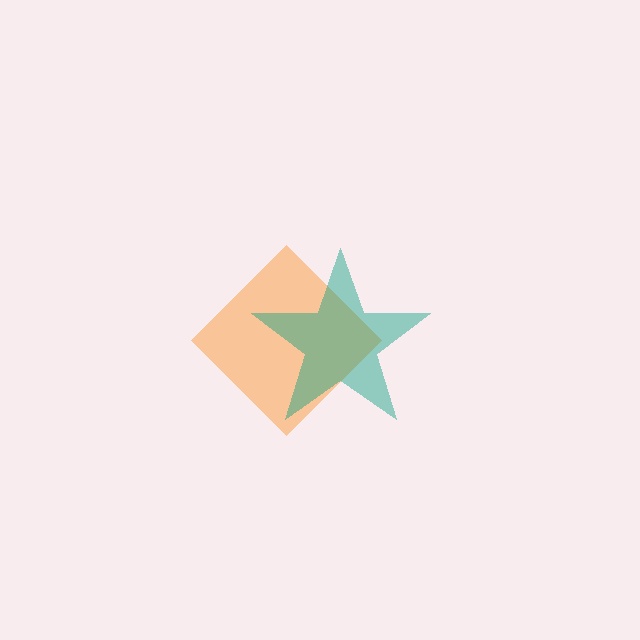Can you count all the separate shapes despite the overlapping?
Yes, there are 2 separate shapes.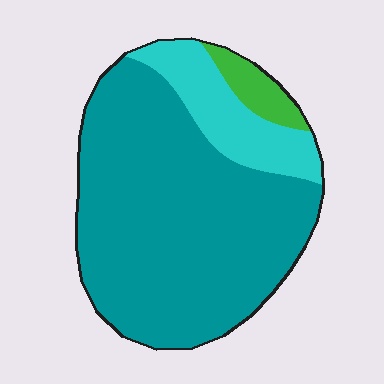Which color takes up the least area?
Green, at roughly 5%.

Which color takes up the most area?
Teal, at roughly 75%.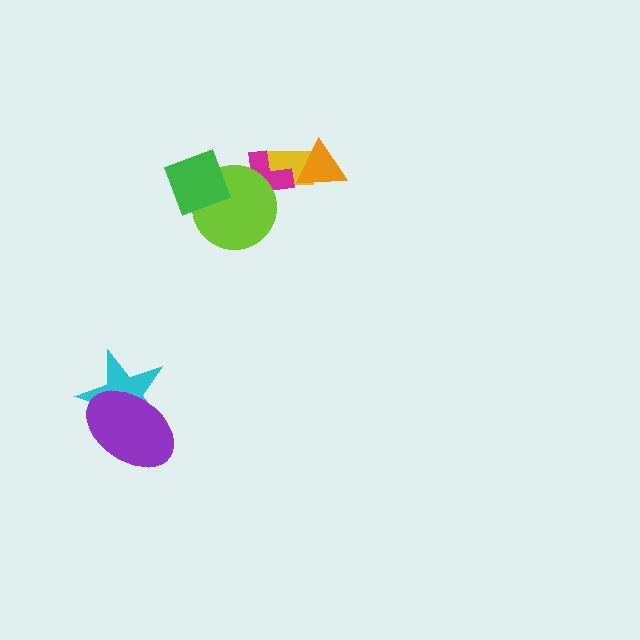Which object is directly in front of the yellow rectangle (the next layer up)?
The magenta cross is directly in front of the yellow rectangle.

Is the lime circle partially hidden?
Yes, it is partially covered by another shape.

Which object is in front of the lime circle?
The green diamond is in front of the lime circle.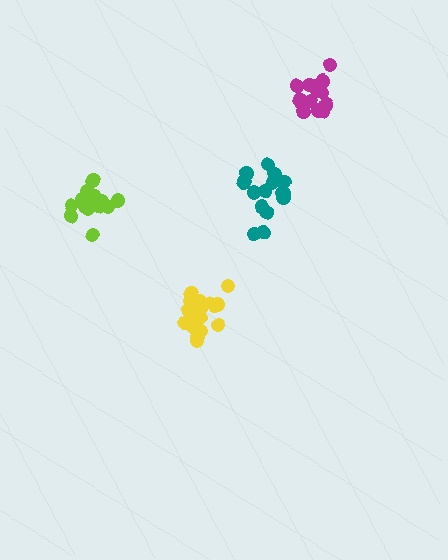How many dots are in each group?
Group 1: 15 dots, Group 2: 21 dots, Group 3: 15 dots, Group 4: 16 dots (67 total).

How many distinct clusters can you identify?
There are 4 distinct clusters.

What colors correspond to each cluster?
The clusters are colored: lime, yellow, teal, magenta.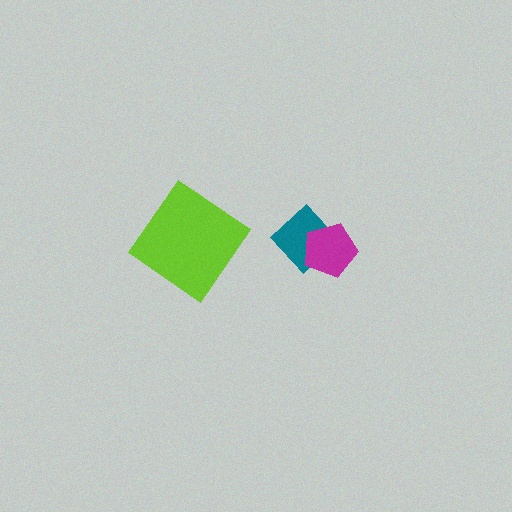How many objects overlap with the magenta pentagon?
1 object overlaps with the magenta pentagon.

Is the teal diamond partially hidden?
Yes, it is partially covered by another shape.